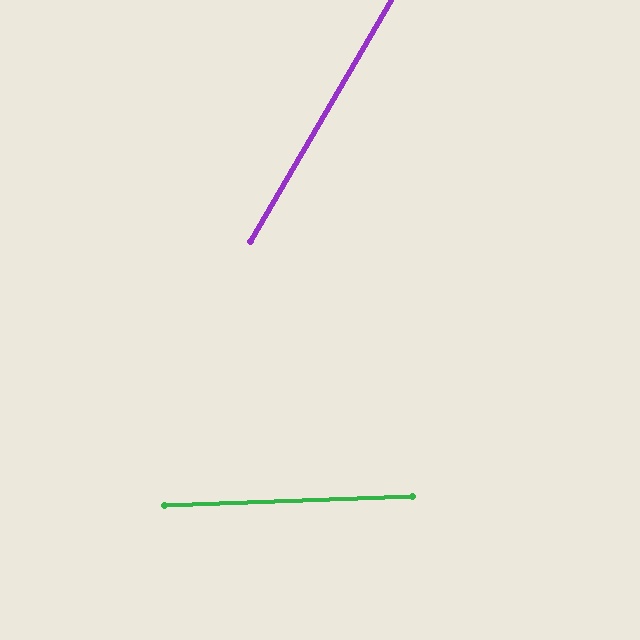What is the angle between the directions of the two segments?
Approximately 58 degrees.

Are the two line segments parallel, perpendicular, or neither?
Neither parallel nor perpendicular — they differ by about 58°.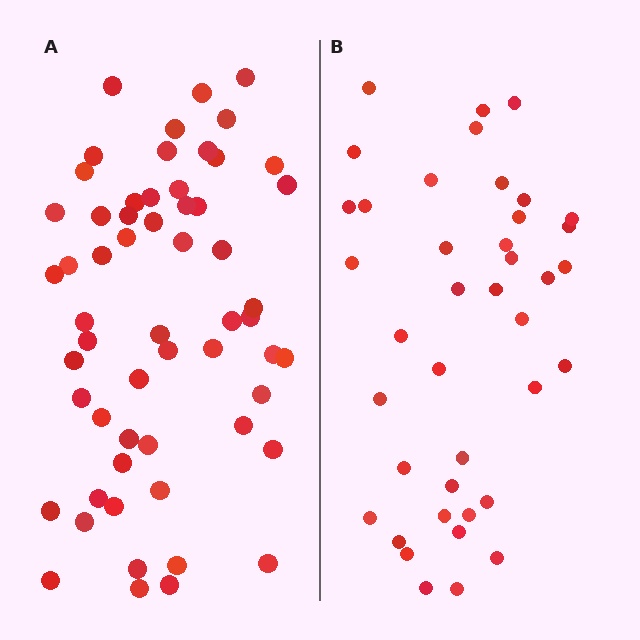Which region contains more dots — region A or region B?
Region A (the left region) has more dots.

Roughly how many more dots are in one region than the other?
Region A has approximately 20 more dots than region B.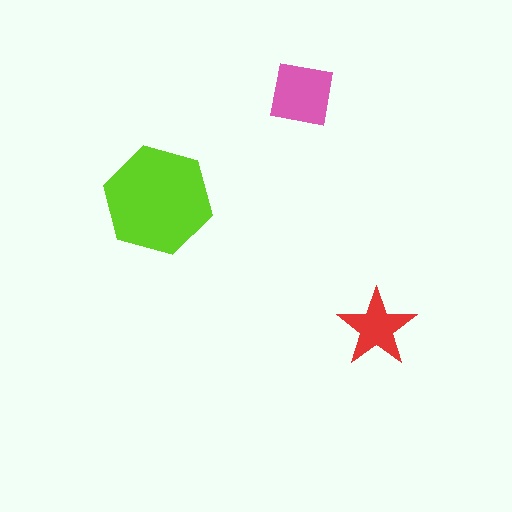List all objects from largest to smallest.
The lime hexagon, the pink square, the red star.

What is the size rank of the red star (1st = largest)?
3rd.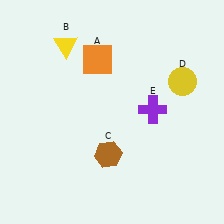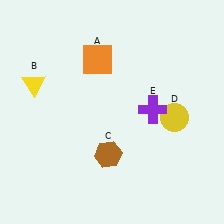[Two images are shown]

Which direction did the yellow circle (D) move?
The yellow circle (D) moved down.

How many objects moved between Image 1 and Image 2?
2 objects moved between the two images.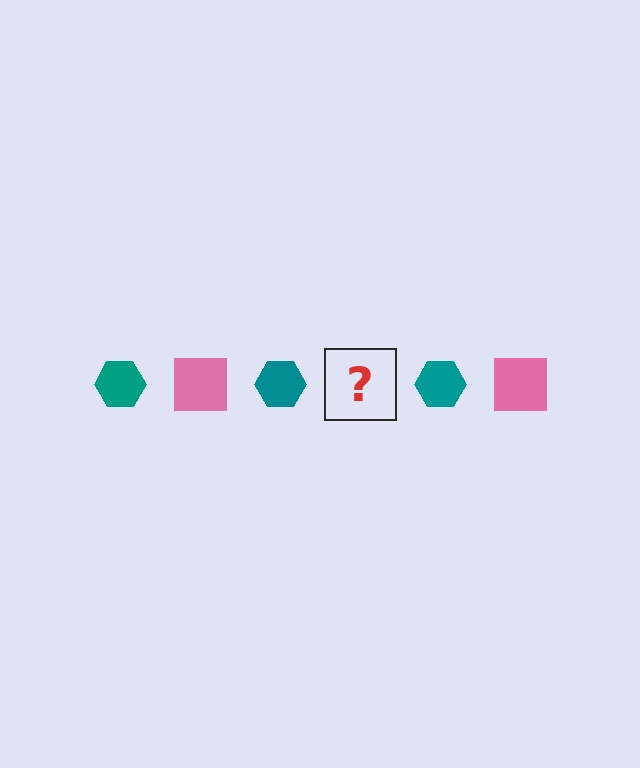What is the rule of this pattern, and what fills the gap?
The rule is that the pattern alternates between teal hexagon and pink square. The gap should be filled with a pink square.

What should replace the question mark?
The question mark should be replaced with a pink square.